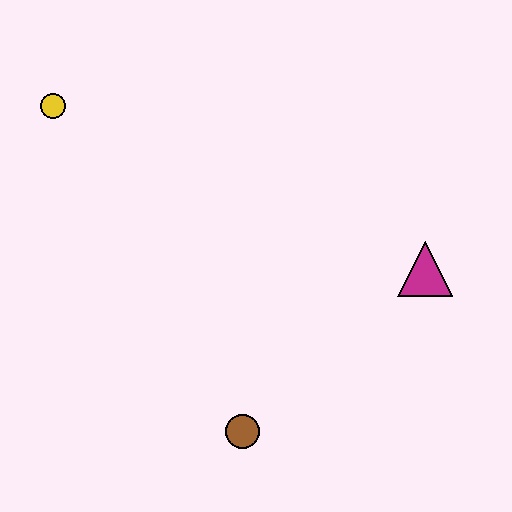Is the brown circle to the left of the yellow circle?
No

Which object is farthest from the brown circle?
The yellow circle is farthest from the brown circle.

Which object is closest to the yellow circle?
The brown circle is closest to the yellow circle.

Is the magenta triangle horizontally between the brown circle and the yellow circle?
No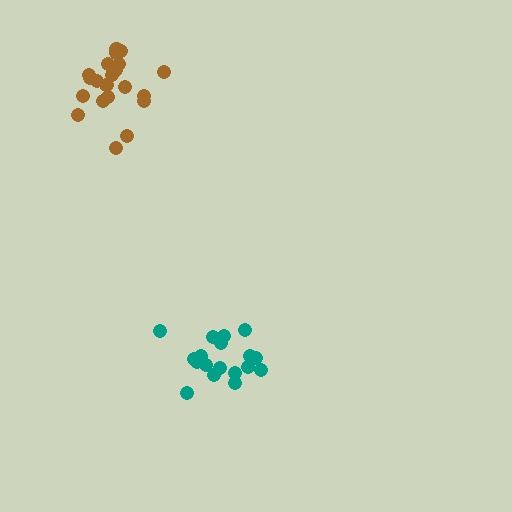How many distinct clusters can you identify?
There are 2 distinct clusters.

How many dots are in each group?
Group 1: 18 dots, Group 2: 21 dots (39 total).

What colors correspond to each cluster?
The clusters are colored: teal, brown.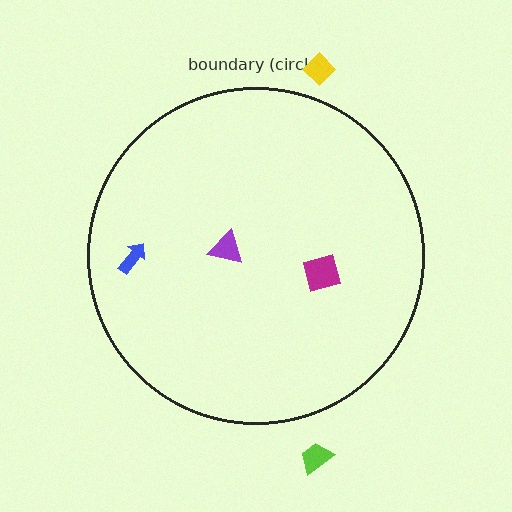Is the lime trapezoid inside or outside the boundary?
Outside.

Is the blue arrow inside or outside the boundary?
Inside.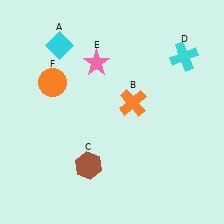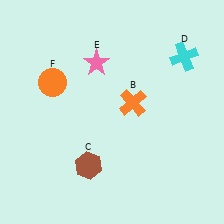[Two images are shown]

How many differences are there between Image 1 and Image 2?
There is 1 difference between the two images.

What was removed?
The cyan diamond (A) was removed in Image 2.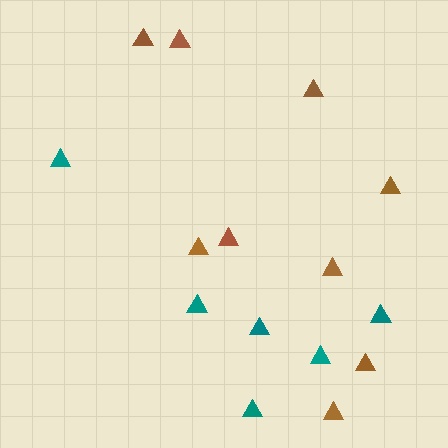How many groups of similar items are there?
There are 2 groups: one group of teal triangles (6) and one group of brown triangles (9).